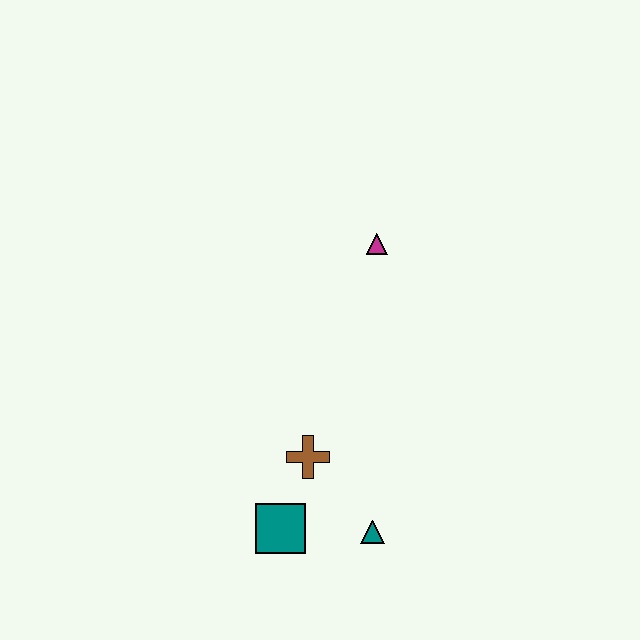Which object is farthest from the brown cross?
The magenta triangle is farthest from the brown cross.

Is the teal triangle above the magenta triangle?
No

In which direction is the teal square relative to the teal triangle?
The teal square is to the left of the teal triangle.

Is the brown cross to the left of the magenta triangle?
Yes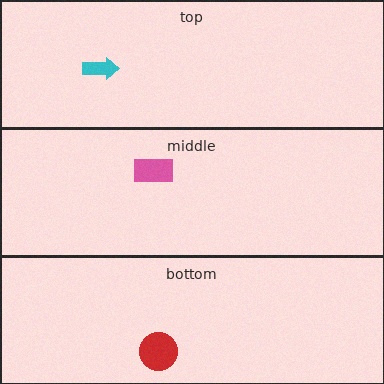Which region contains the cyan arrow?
The top region.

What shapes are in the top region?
The cyan arrow.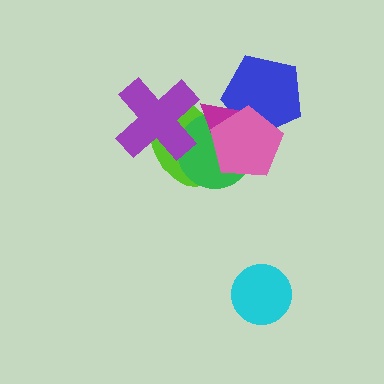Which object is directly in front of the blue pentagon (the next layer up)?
The magenta triangle is directly in front of the blue pentagon.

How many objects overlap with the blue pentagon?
2 objects overlap with the blue pentagon.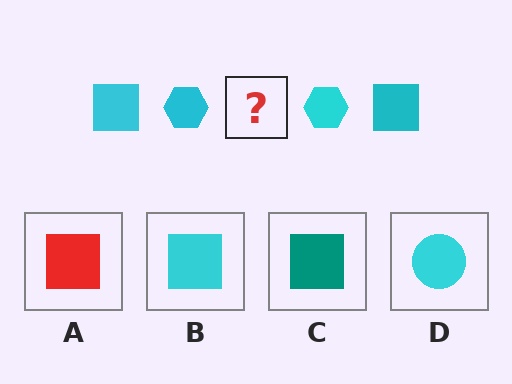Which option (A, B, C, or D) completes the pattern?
B.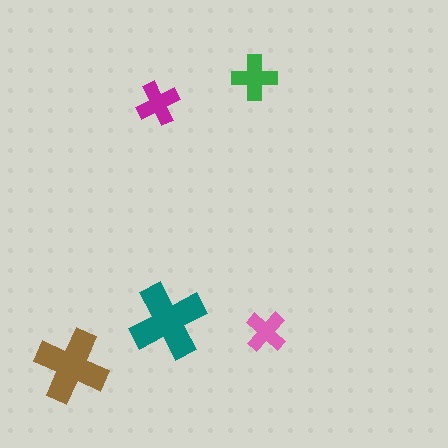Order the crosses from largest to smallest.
the teal one, the brown one, the green one, the magenta one, the pink one.